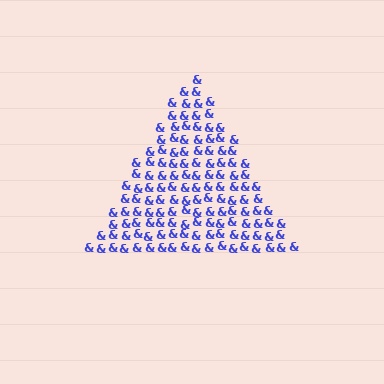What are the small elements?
The small elements are ampersands.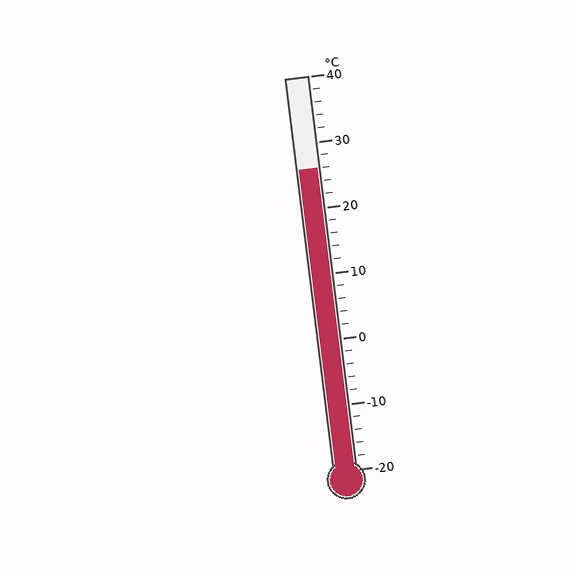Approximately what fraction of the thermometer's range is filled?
The thermometer is filled to approximately 75% of its range.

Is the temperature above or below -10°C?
The temperature is above -10°C.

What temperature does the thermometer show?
The thermometer shows approximately 26°C.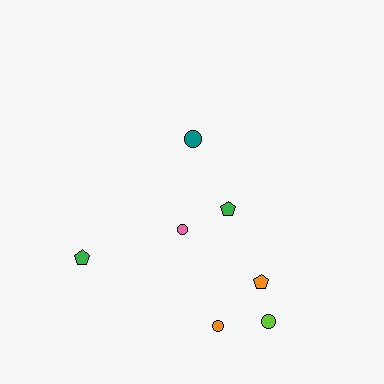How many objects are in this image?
There are 7 objects.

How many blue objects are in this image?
There are no blue objects.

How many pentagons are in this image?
There are 3 pentagons.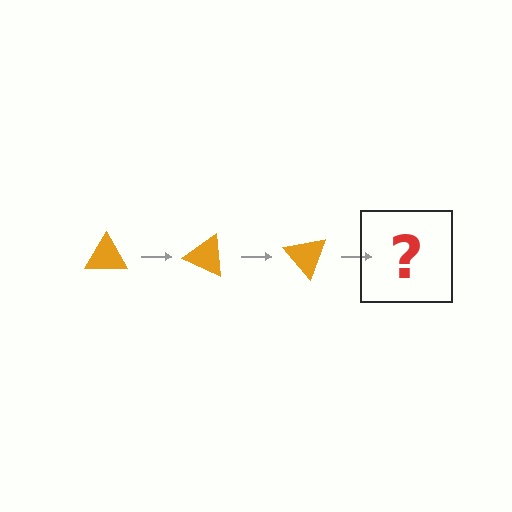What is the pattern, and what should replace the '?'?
The pattern is that the triangle rotates 25 degrees each step. The '?' should be an orange triangle rotated 75 degrees.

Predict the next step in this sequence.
The next step is an orange triangle rotated 75 degrees.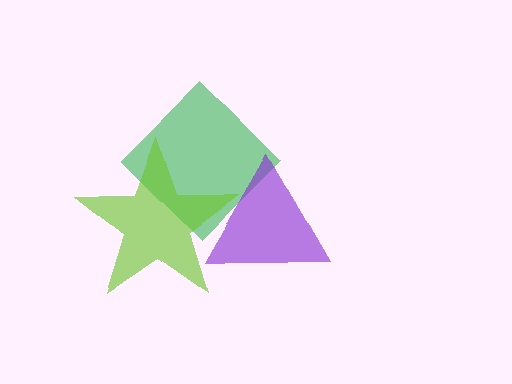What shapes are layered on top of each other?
The layered shapes are: a green diamond, a purple triangle, a lime star.